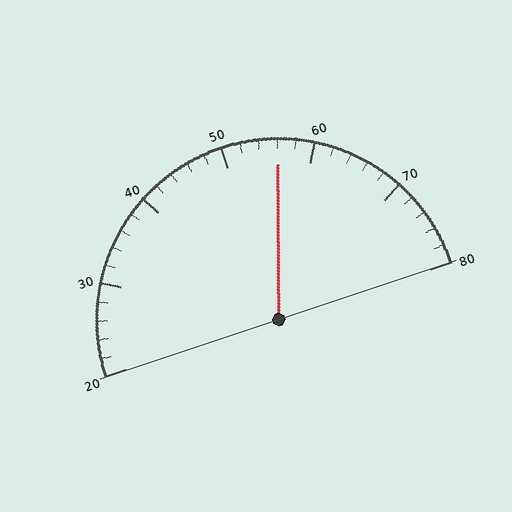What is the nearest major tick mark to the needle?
The nearest major tick mark is 60.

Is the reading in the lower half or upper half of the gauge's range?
The reading is in the upper half of the range (20 to 80).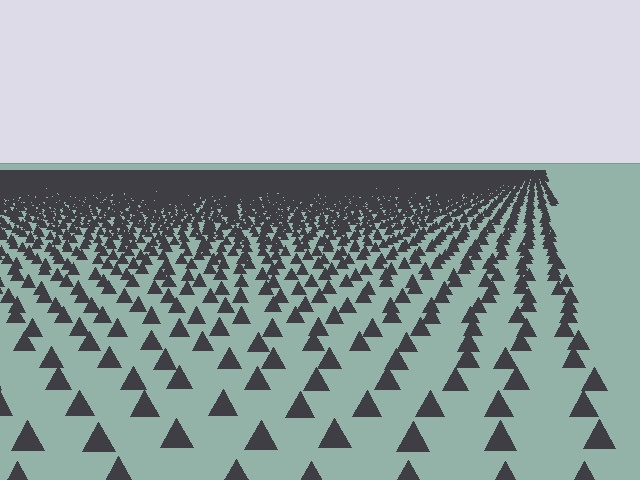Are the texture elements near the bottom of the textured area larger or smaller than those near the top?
Larger. Near the bottom, elements are closer to the viewer and appear at a bigger on-screen size.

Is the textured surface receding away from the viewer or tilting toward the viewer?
The surface is receding away from the viewer. Texture elements get smaller and denser toward the top.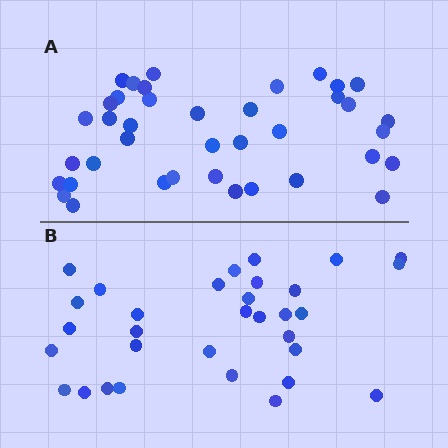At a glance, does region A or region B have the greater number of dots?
Region A (the top region) has more dots.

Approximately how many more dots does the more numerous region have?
Region A has roughly 8 or so more dots than region B.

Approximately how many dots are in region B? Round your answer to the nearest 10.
About 30 dots. (The exact count is 32, which rounds to 30.)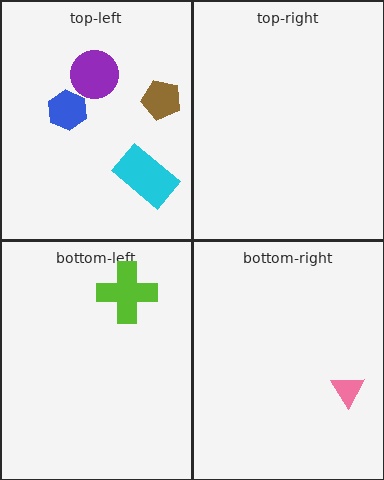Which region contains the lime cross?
The bottom-left region.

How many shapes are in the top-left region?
4.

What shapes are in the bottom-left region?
The lime cross.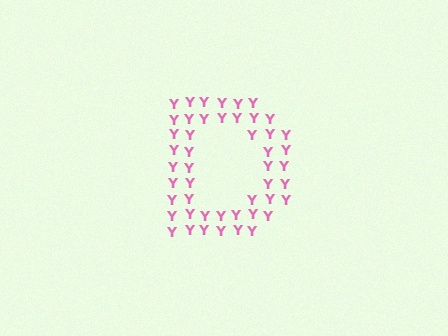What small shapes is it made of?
It is made of small letter Y's.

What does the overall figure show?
The overall figure shows the letter D.